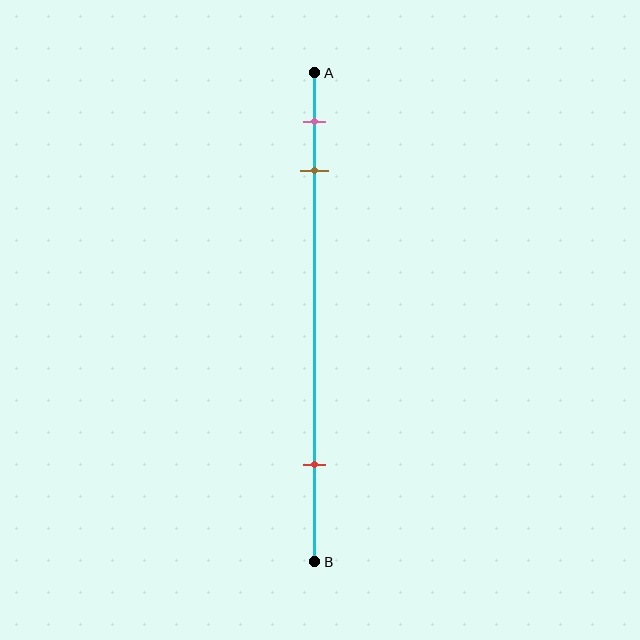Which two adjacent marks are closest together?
The pink and brown marks are the closest adjacent pair.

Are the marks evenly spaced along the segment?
No, the marks are not evenly spaced.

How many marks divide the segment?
There are 3 marks dividing the segment.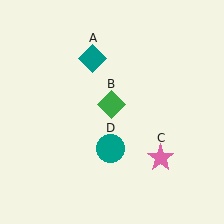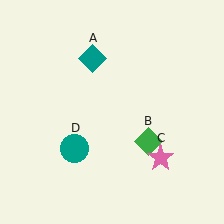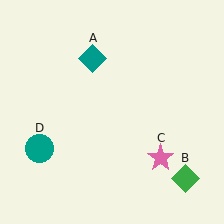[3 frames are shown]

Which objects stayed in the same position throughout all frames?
Teal diamond (object A) and pink star (object C) remained stationary.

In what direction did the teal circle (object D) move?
The teal circle (object D) moved left.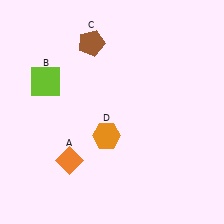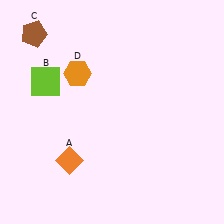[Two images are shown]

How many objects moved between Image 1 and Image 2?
2 objects moved between the two images.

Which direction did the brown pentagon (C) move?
The brown pentagon (C) moved left.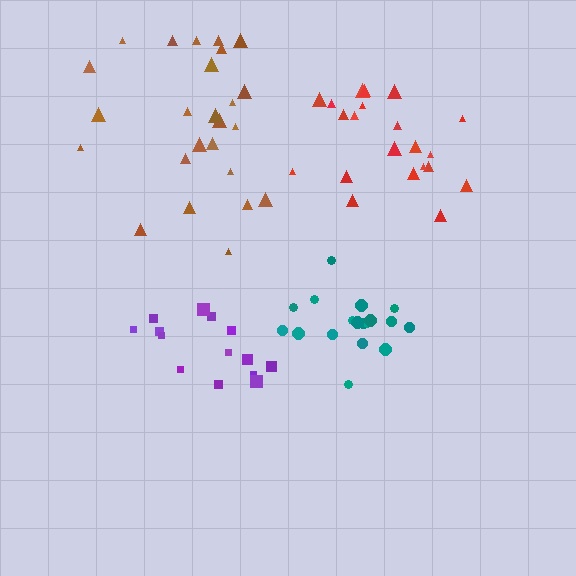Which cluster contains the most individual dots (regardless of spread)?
Brown (25).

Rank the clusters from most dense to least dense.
red, teal, purple, brown.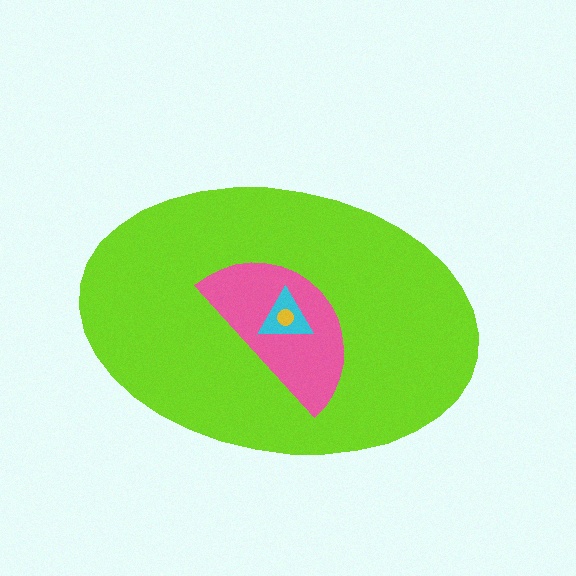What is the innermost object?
The yellow circle.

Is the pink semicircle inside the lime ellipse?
Yes.